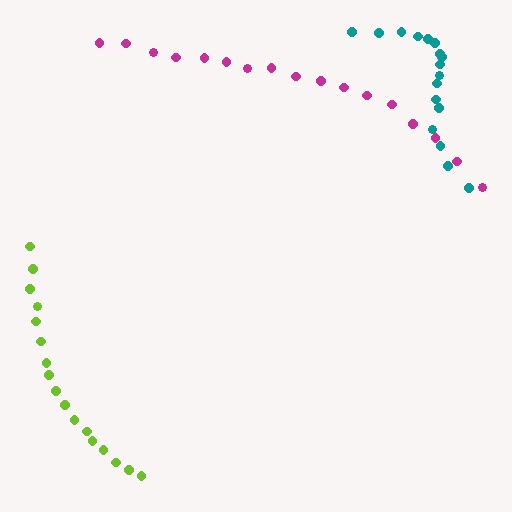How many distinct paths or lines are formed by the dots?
There are 3 distinct paths.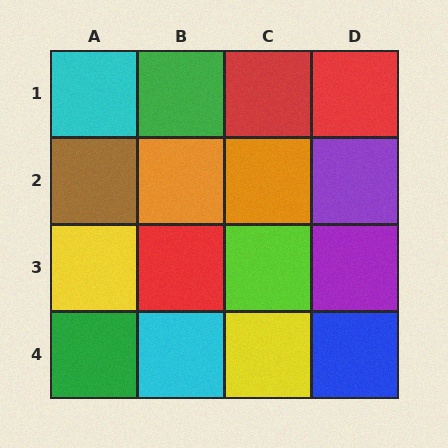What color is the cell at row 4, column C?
Yellow.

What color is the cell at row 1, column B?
Green.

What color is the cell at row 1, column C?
Red.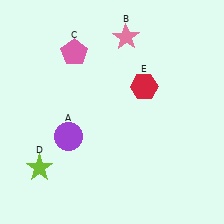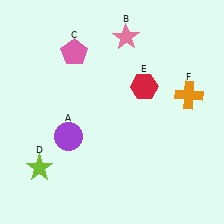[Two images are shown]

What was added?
An orange cross (F) was added in Image 2.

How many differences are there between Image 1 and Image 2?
There is 1 difference between the two images.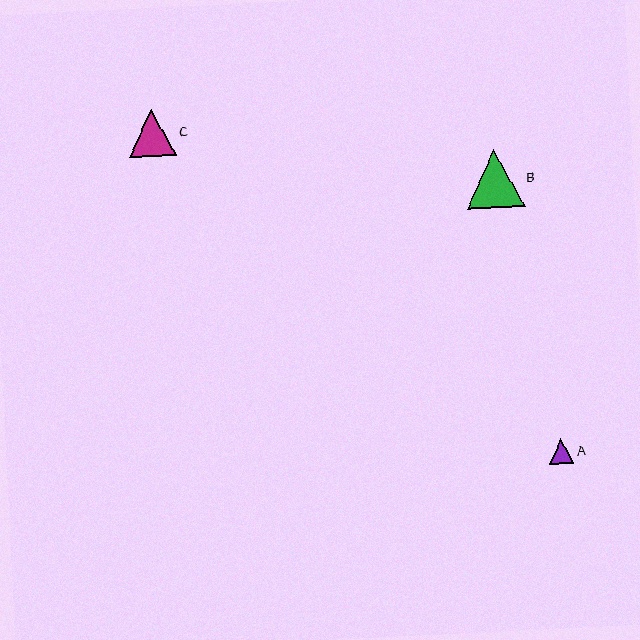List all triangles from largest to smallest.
From largest to smallest: B, C, A.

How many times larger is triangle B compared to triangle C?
Triangle B is approximately 1.2 times the size of triangle C.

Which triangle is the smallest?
Triangle A is the smallest with a size of approximately 24 pixels.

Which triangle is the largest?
Triangle B is the largest with a size of approximately 57 pixels.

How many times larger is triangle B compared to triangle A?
Triangle B is approximately 2.4 times the size of triangle A.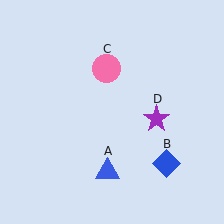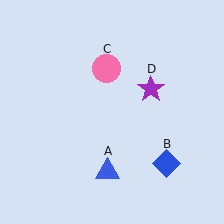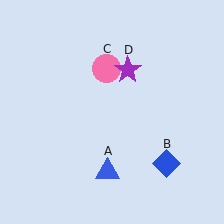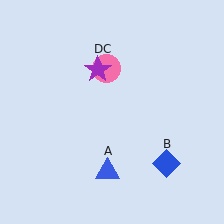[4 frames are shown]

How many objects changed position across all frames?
1 object changed position: purple star (object D).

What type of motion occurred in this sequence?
The purple star (object D) rotated counterclockwise around the center of the scene.